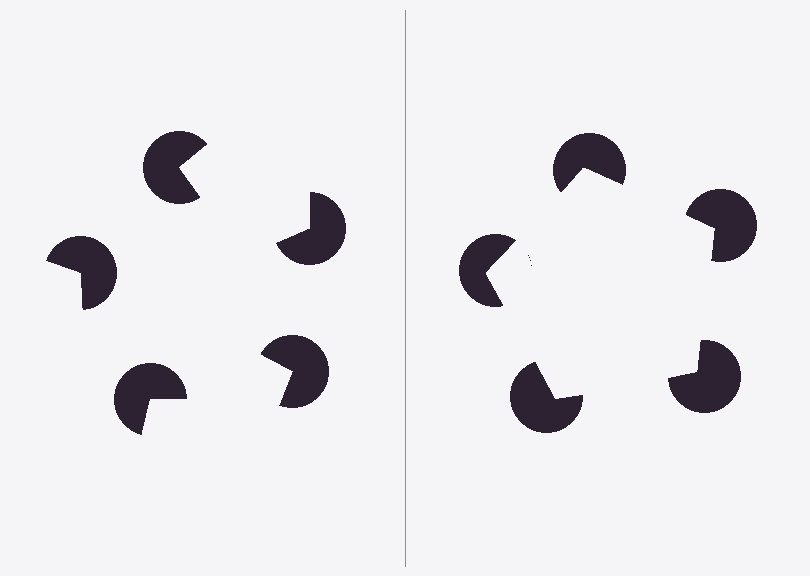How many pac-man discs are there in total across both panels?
10 — 5 on each side.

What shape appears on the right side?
An illusory pentagon.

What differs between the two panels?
The pac-man discs are positioned identically on both sides; only the wedge orientations differ. On the right they align to a pentagon; on the left they are misaligned.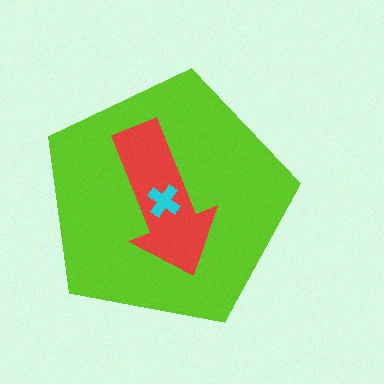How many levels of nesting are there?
3.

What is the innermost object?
The cyan cross.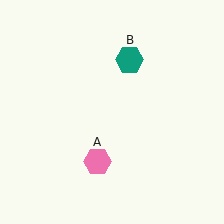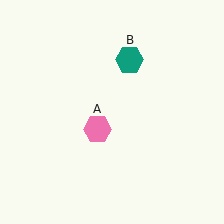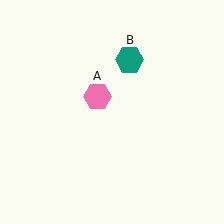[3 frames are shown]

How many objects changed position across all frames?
1 object changed position: pink hexagon (object A).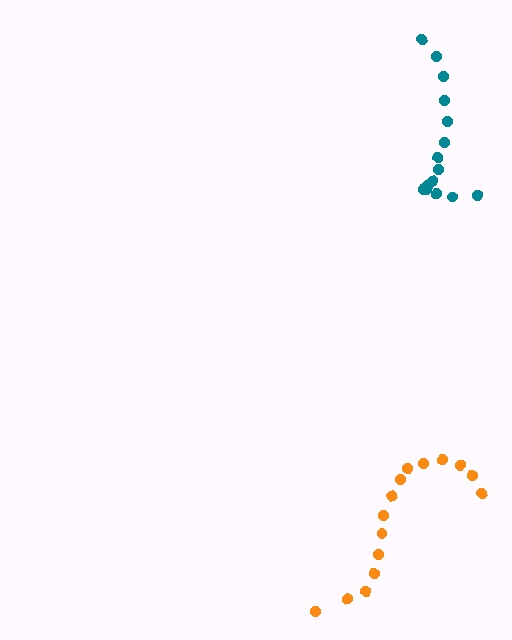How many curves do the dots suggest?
There are 2 distinct paths.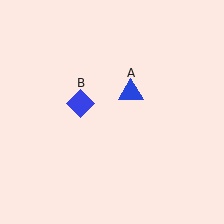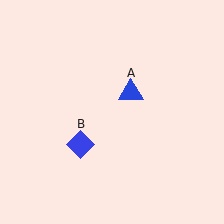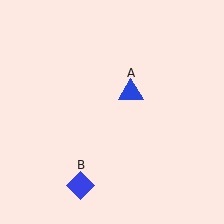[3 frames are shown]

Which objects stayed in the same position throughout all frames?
Blue triangle (object A) remained stationary.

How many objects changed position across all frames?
1 object changed position: blue diamond (object B).